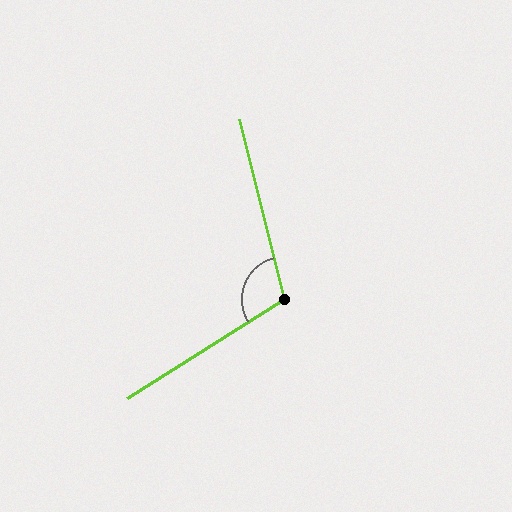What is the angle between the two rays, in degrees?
Approximately 109 degrees.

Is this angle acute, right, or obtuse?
It is obtuse.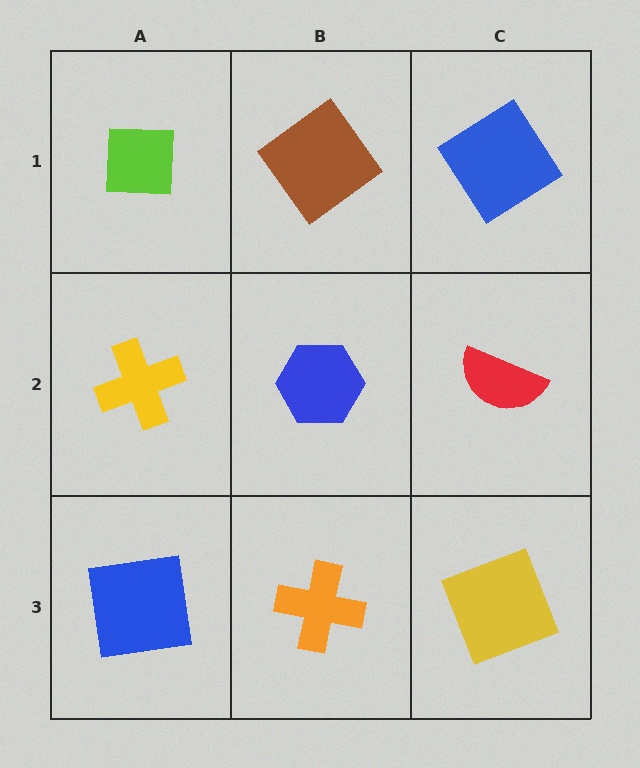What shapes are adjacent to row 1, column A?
A yellow cross (row 2, column A), a brown diamond (row 1, column B).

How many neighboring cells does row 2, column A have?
3.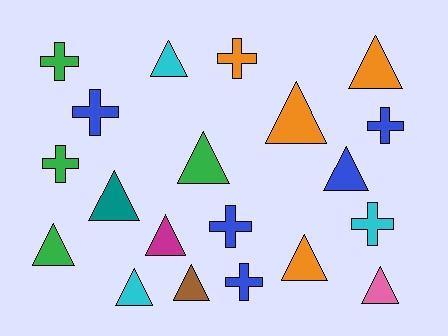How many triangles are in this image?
There are 12 triangles.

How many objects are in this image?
There are 20 objects.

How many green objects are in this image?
There are 4 green objects.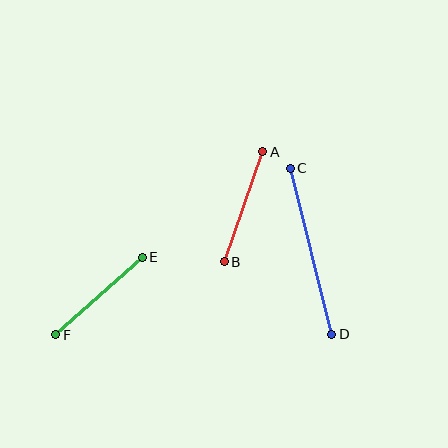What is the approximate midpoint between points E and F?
The midpoint is at approximately (99, 296) pixels.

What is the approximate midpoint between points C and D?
The midpoint is at approximately (311, 251) pixels.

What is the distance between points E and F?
The distance is approximately 116 pixels.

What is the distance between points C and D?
The distance is approximately 171 pixels.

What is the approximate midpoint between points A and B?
The midpoint is at approximately (244, 207) pixels.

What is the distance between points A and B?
The distance is approximately 117 pixels.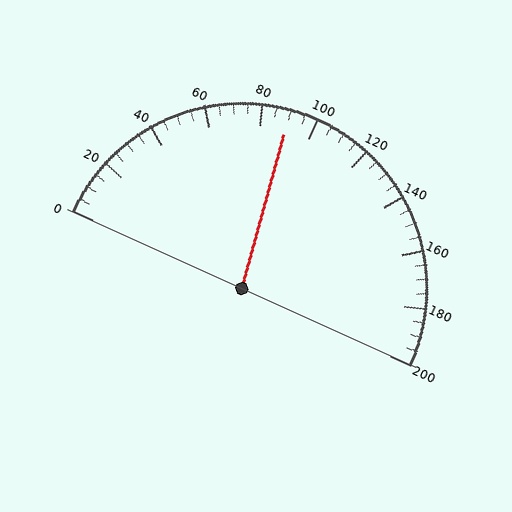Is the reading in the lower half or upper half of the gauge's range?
The reading is in the lower half of the range (0 to 200).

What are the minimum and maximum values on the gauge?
The gauge ranges from 0 to 200.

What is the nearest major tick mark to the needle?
The nearest major tick mark is 80.